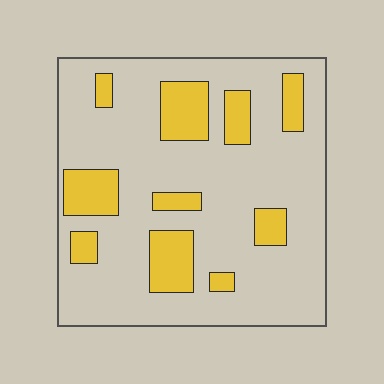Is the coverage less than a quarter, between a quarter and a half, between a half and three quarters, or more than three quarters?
Less than a quarter.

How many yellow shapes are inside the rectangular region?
10.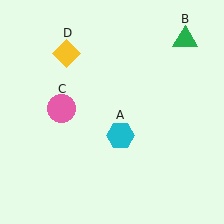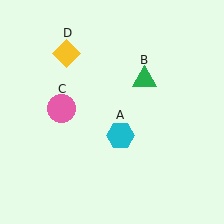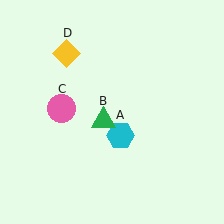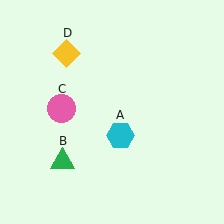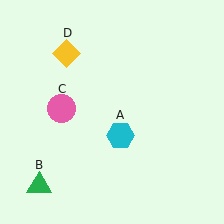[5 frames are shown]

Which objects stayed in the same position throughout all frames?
Cyan hexagon (object A) and pink circle (object C) and yellow diamond (object D) remained stationary.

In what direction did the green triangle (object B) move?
The green triangle (object B) moved down and to the left.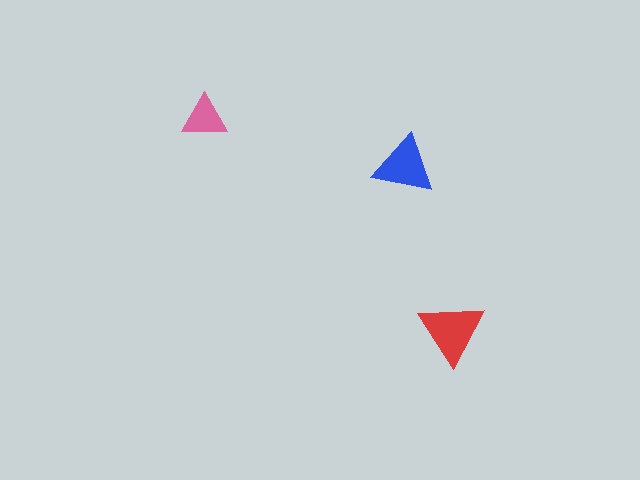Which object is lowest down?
The red triangle is bottommost.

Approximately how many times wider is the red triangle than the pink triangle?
About 1.5 times wider.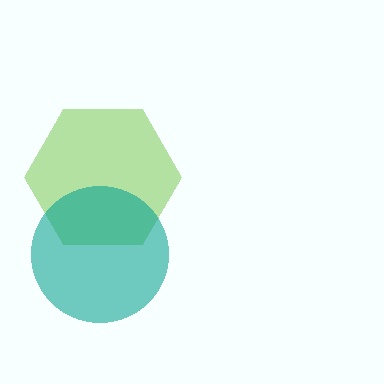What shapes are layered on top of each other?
The layered shapes are: a lime hexagon, a teal circle.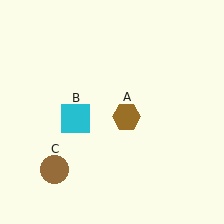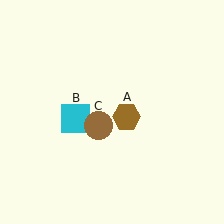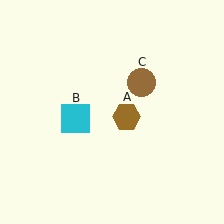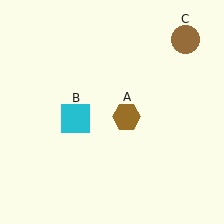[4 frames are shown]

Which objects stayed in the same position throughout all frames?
Brown hexagon (object A) and cyan square (object B) remained stationary.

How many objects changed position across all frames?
1 object changed position: brown circle (object C).